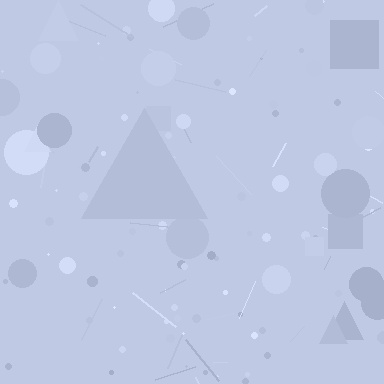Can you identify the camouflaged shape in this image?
The camouflaged shape is a triangle.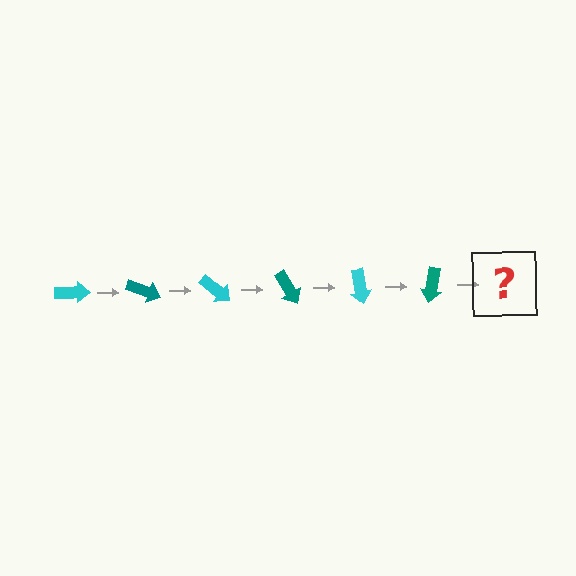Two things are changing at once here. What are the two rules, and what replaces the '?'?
The two rules are that it rotates 20 degrees each step and the color cycles through cyan and teal. The '?' should be a cyan arrow, rotated 120 degrees from the start.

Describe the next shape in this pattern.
It should be a cyan arrow, rotated 120 degrees from the start.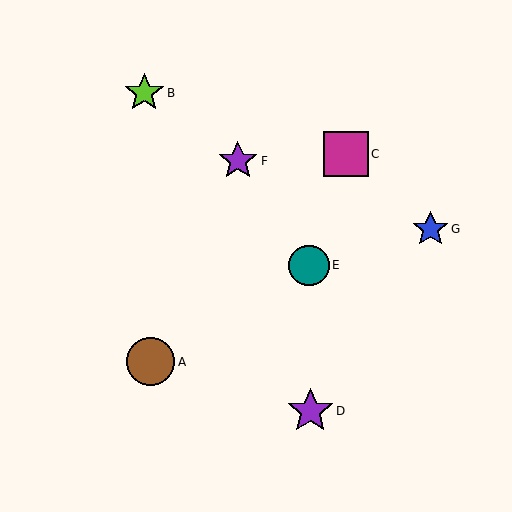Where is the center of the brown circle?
The center of the brown circle is at (150, 362).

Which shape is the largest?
The brown circle (labeled A) is the largest.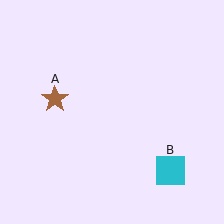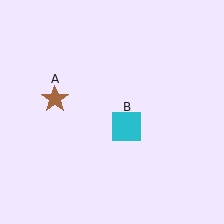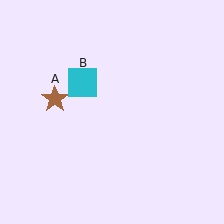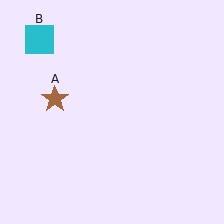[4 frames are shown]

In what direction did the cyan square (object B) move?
The cyan square (object B) moved up and to the left.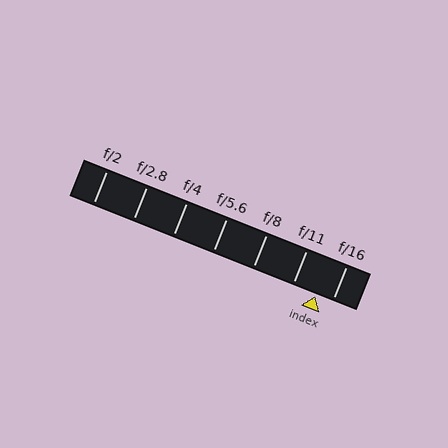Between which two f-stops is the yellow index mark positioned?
The index mark is between f/11 and f/16.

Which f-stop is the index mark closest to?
The index mark is closest to f/16.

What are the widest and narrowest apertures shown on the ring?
The widest aperture shown is f/2 and the narrowest is f/16.